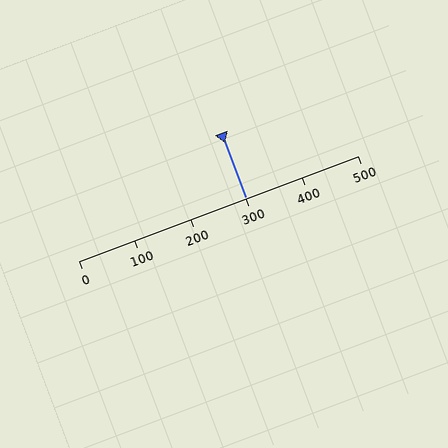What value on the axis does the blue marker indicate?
The marker indicates approximately 300.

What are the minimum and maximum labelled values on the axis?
The axis runs from 0 to 500.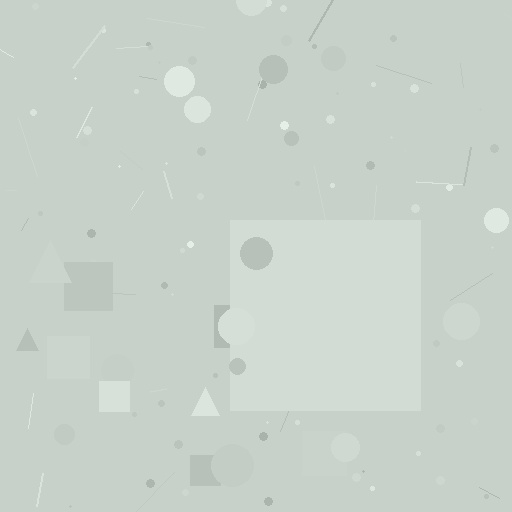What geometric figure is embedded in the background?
A square is embedded in the background.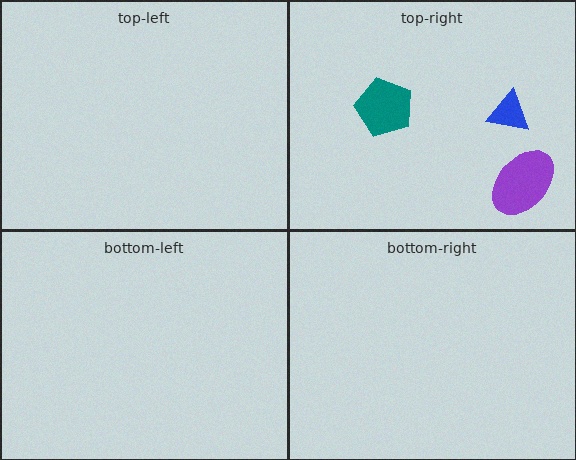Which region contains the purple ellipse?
The top-right region.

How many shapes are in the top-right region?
3.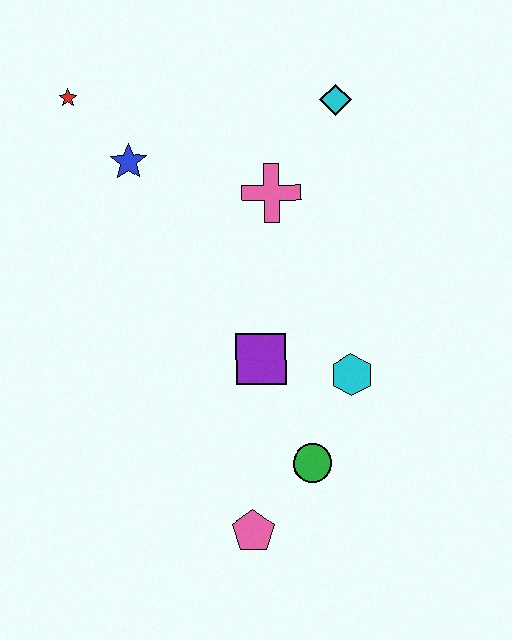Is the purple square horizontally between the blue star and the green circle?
Yes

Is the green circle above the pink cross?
No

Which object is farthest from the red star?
The pink pentagon is farthest from the red star.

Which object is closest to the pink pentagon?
The green circle is closest to the pink pentagon.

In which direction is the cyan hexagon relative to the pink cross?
The cyan hexagon is below the pink cross.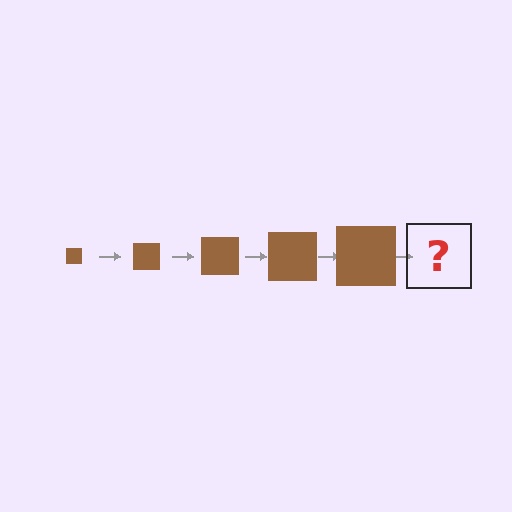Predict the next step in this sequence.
The next step is a brown square, larger than the previous one.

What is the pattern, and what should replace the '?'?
The pattern is that the square gets progressively larger each step. The '?' should be a brown square, larger than the previous one.